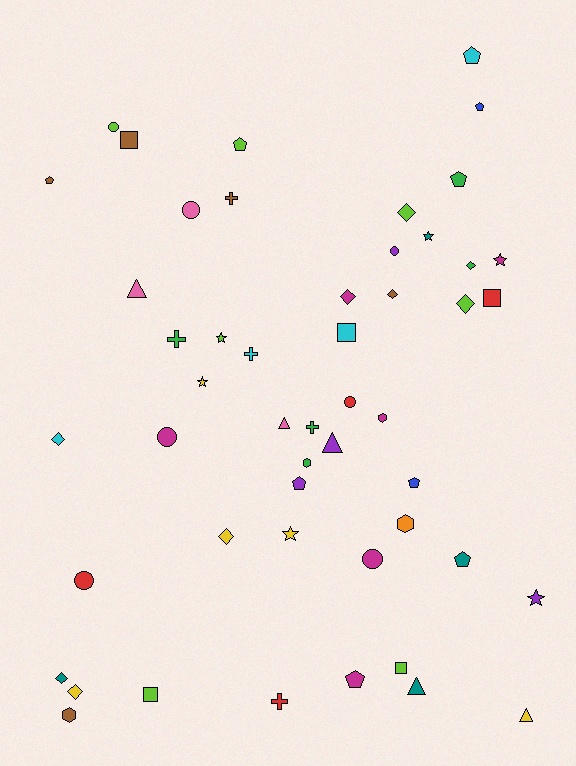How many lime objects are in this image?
There are 7 lime objects.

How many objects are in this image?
There are 50 objects.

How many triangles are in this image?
There are 5 triangles.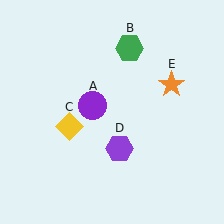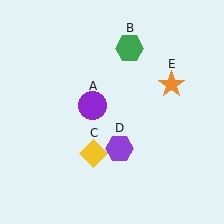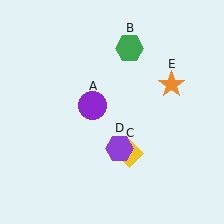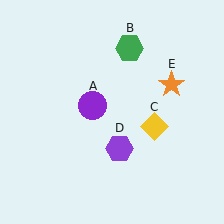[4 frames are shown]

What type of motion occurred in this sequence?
The yellow diamond (object C) rotated counterclockwise around the center of the scene.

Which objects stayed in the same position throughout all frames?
Purple circle (object A) and green hexagon (object B) and purple hexagon (object D) and orange star (object E) remained stationary.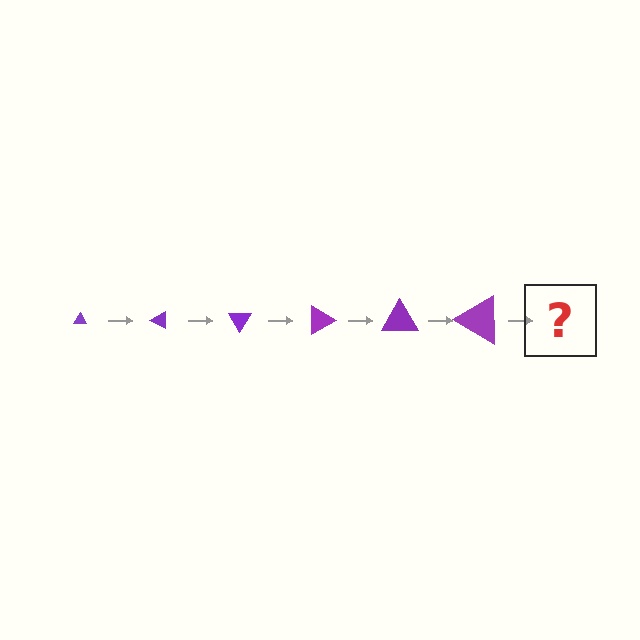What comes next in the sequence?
The next element should be a triangle, larger than the previous one and rotated 180 degrees from the start.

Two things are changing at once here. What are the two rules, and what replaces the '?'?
The two rules are that the triangle grows larger each step and it rotates 30 degrees each step. The '?' should be a triangle, larger than the previous one and rotated 180 degrees from the start.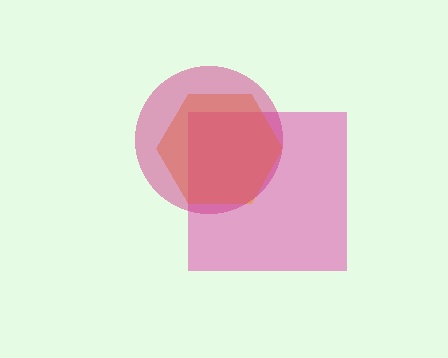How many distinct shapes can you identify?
There are 3 distinct shapes: a pink square, an orange hexagon, a magenta circle.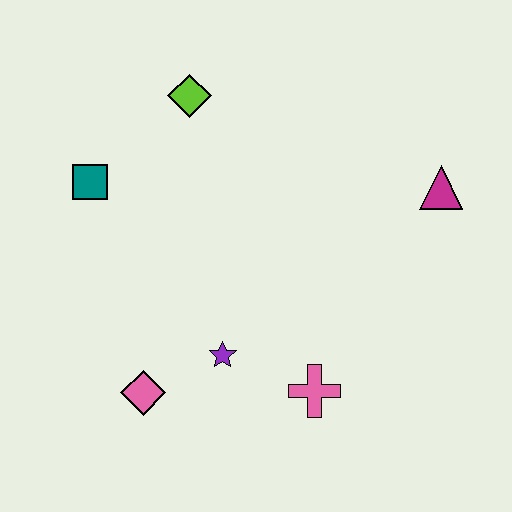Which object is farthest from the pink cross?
The lime diamond is farthest from the pink cross.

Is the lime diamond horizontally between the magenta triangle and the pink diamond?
Yes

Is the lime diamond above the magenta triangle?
Yes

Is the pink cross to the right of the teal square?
Yes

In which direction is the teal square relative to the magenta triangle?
The teal square is to the left of the magenta triangle.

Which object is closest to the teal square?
The lime diamond is closest to the teal square.